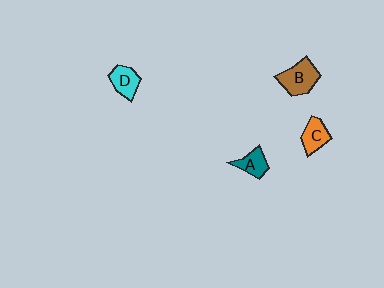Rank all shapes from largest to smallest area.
From largest to smallest: B (brown), C (orange), D (cyan), A (teal).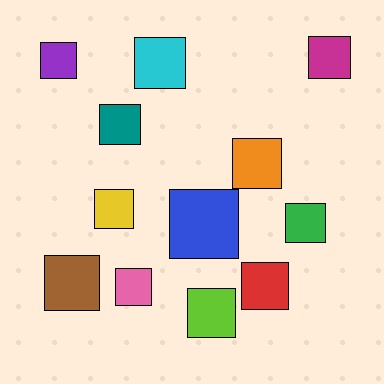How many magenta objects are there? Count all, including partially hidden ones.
There is 1 magenta object.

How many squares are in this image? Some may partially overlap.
There are 12 squares.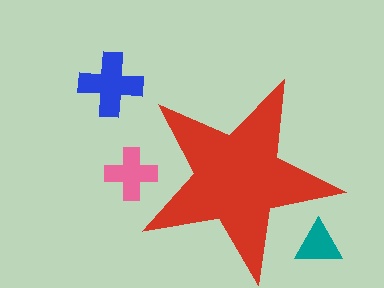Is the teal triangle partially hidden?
Yes, the teal triangle is partially hidden behind the red star.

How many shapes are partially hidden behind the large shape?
2 shapes are partially hidden.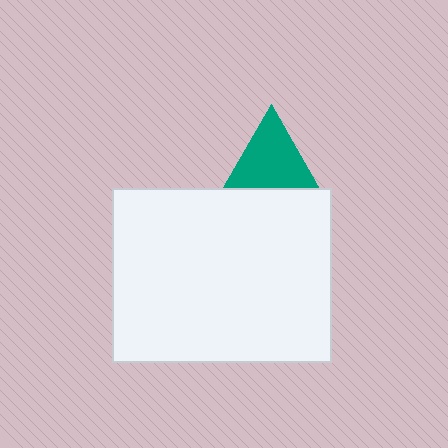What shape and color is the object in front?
The object in front is a white rectangle.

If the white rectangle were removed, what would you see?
You would see the complete teal triangle.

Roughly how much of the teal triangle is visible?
Most of it is visible (roughly 65%).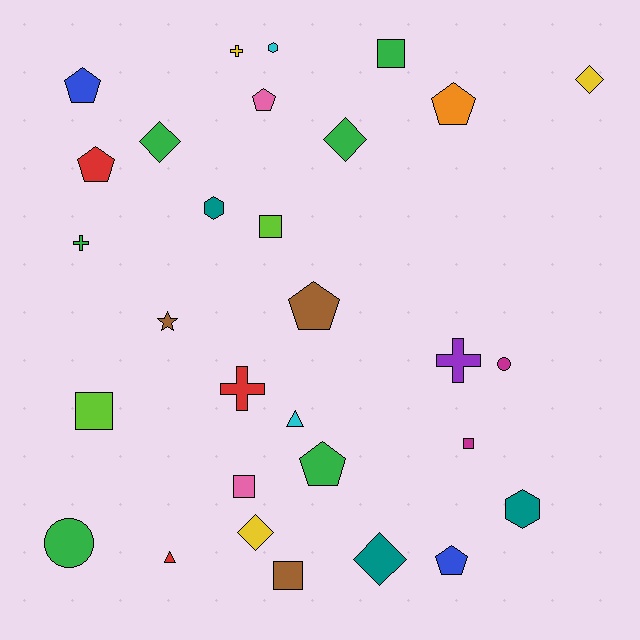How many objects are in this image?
There are 30 objects.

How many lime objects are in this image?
There are 2 lime objects.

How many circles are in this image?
There are 2 circles.